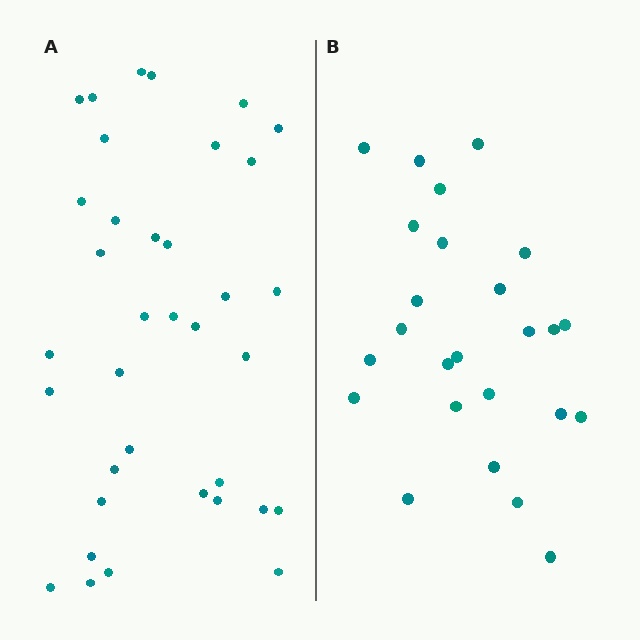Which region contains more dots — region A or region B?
Region A (the left region) has more dots.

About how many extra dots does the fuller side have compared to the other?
Region A has roughly 12 or so more dots than region B.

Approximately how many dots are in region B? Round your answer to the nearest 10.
About 20 dots. (The exact count is 25, which rounds to 20.)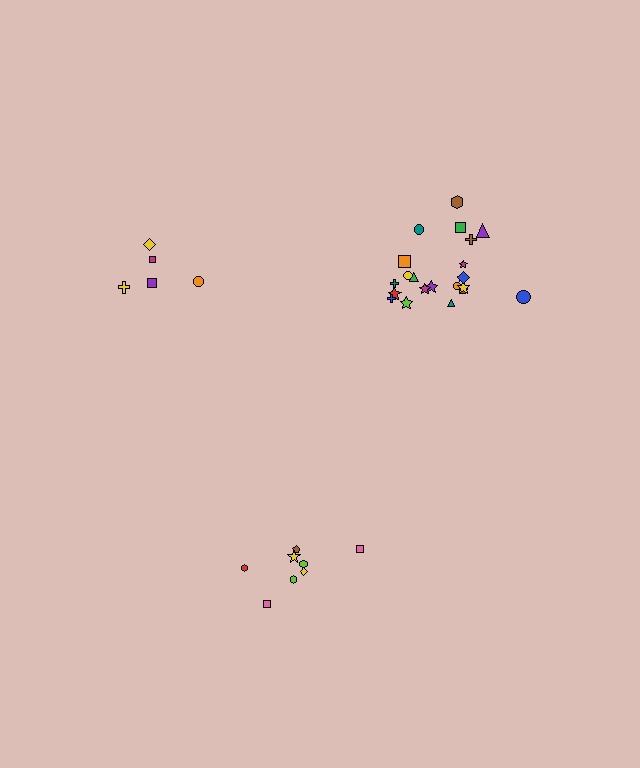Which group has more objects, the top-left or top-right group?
The top-right group.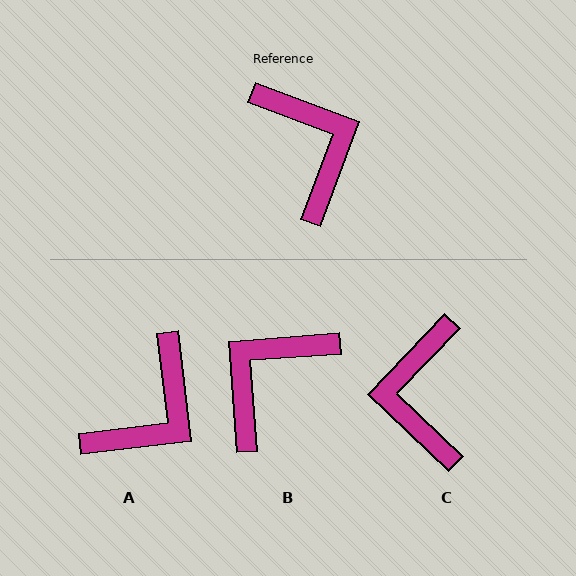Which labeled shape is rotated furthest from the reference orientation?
C, about 157 degrees away.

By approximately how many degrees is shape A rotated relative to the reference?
Approximately 63 degrees clockwise.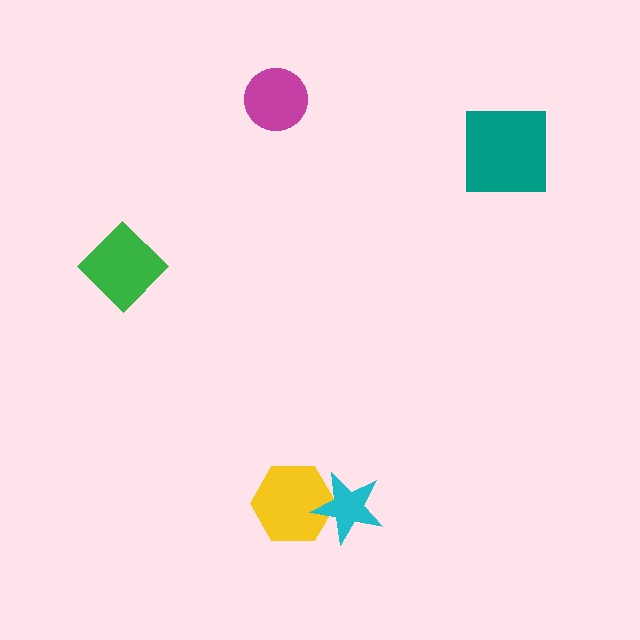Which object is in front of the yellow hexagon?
The cyan star is in front of the yellow hexagon.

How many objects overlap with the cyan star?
1 object overlaps with the cyan star.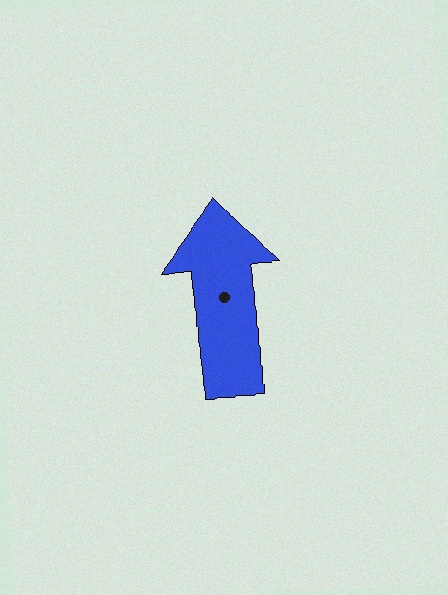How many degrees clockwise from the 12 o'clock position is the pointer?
Approximately 357 degrees.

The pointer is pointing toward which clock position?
Roughly 12 o'clock.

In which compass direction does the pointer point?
North.